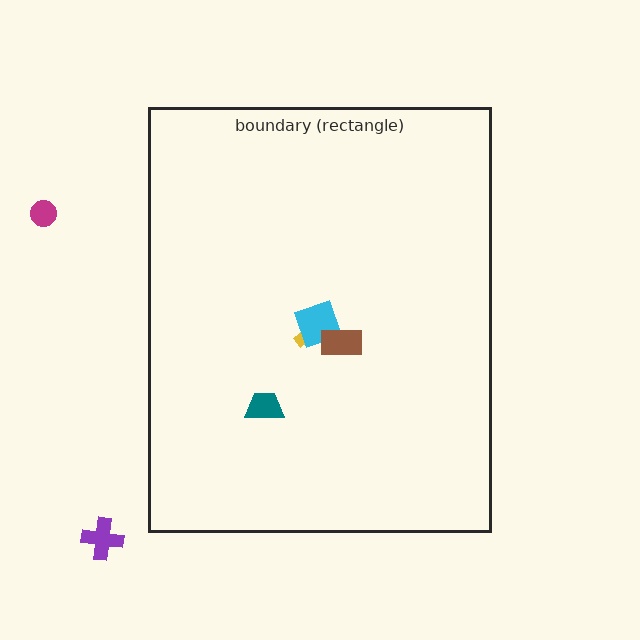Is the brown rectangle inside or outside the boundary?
Inside.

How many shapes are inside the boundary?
4 inside, 2 outside.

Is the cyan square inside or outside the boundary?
Inside.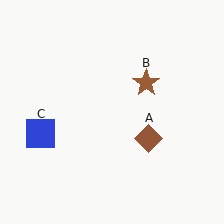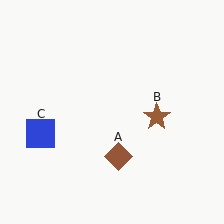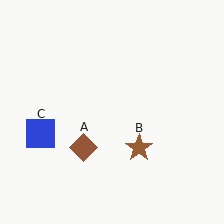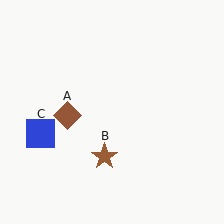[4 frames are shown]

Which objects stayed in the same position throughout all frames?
Blue square (object C) remained stationary.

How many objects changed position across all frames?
2 objects changed position: brown diamond (object A), brown star (object B).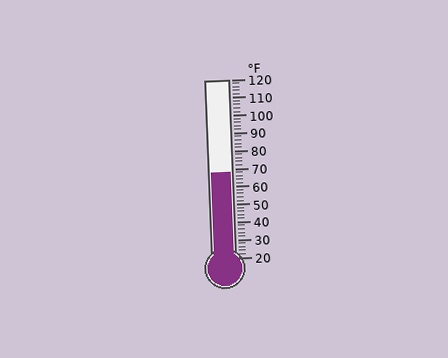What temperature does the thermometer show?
The thermometer shows approximately 68°F.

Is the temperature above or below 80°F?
The temperature is below 80°F.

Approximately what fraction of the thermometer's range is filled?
The thermometer is filled to approximately 50% of its range.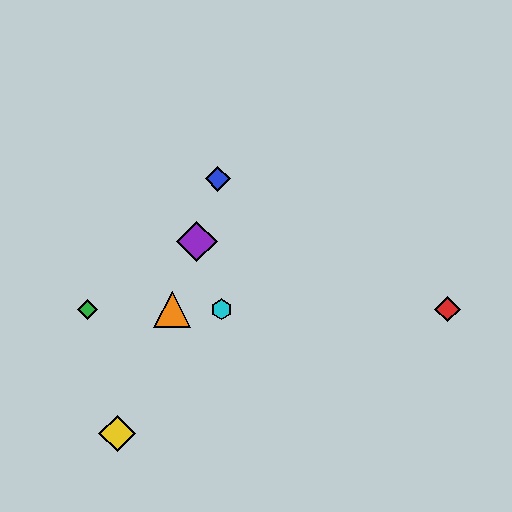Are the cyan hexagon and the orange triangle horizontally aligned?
Yes, both are at y≈309.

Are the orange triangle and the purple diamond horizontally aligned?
No, the orange triangle is at y≈309 and the purple diamond is at y≈241.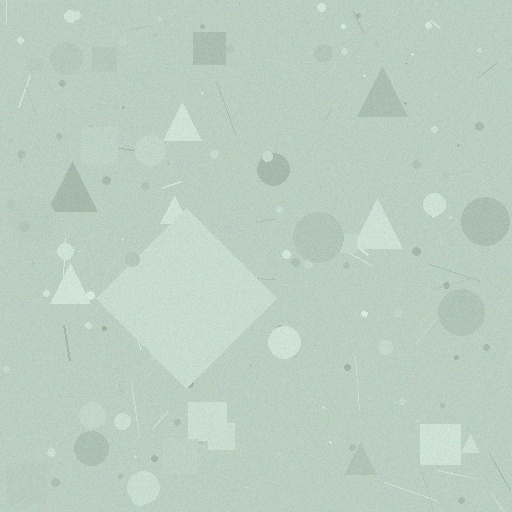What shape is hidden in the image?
A diamond is hidden in the image.